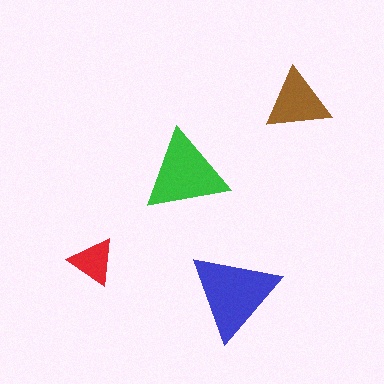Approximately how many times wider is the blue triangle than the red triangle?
About 2 times wider.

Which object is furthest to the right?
The brown triangle is rightmost.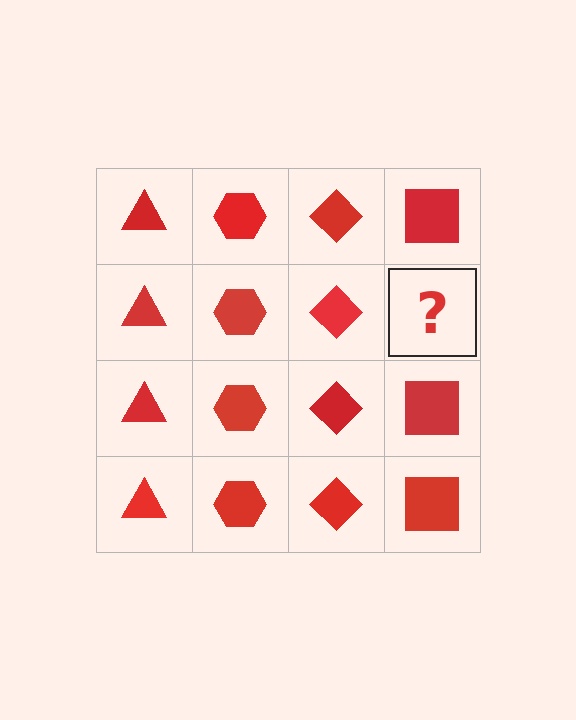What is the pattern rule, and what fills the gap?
The rule is that each column has a consistent shape. The gap should be filled with a red square.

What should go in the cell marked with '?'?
The missing cell should contain a red square.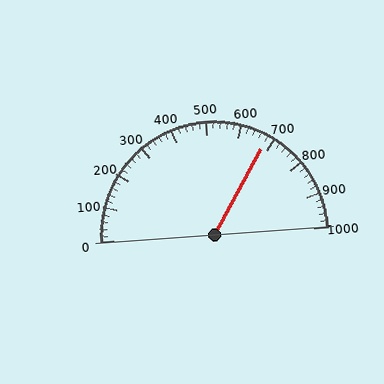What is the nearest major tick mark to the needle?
The nearest major tick mark is 700.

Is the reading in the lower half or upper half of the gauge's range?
The reading is in the upper half of the range (0 to 1000).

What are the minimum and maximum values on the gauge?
The gauge ranges from 0 to 1000.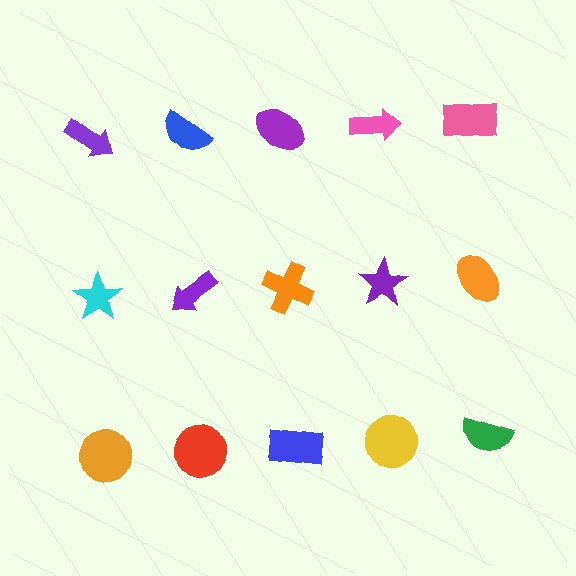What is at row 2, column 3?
An orange cross.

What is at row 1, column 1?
A purple arrow.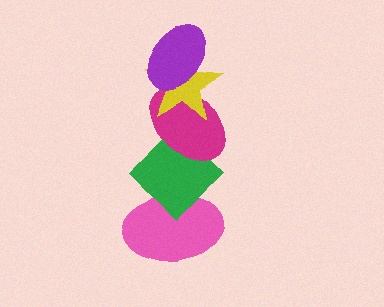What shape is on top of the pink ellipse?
The green diamond is on top of the pink ellipse.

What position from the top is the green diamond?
The green diamond is 4th from the top.